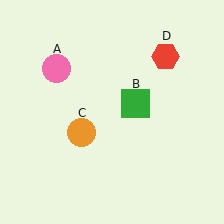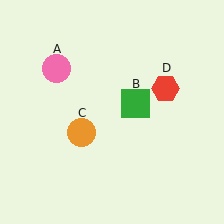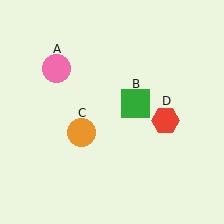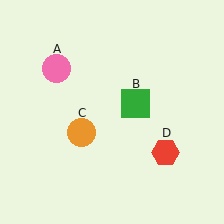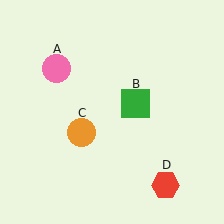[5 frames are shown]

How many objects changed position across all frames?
1 object changed position: red hexagon (object D).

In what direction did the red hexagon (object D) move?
The red hexagon (object D) moved down.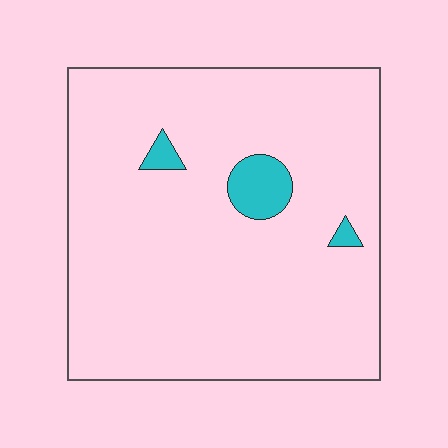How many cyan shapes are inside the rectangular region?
3.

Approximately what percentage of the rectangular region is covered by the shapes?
Approximately 5%.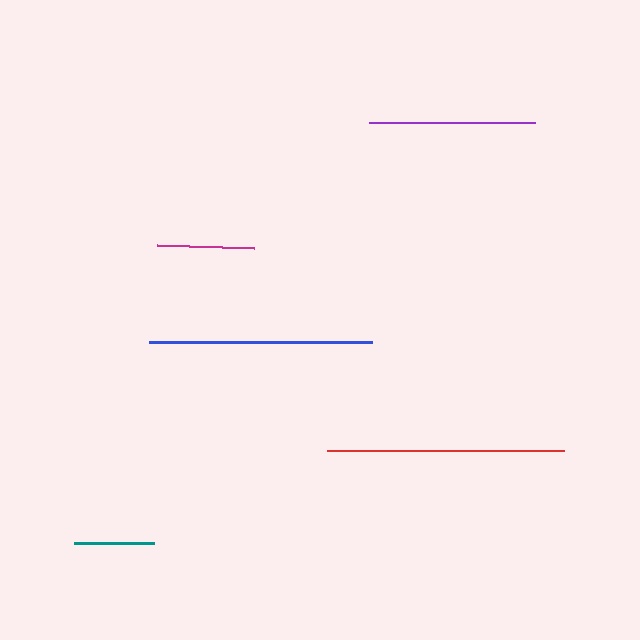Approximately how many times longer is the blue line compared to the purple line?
The blue line is approximately 1.4 times the length of the purple line.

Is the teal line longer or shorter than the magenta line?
The magenta line is longer than the teal line.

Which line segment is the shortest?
The teal line is the shortest at approximately 81 pixels.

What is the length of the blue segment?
The blue segment is approximately 224 pixels long.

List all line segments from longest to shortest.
From longest to shortest: red, blue, purple, magenta, teal.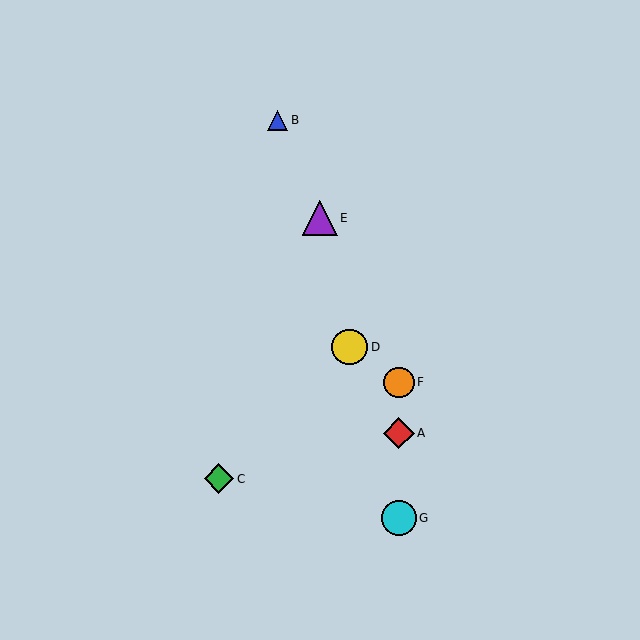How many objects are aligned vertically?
3 objects (A, F, G) are aligned vertically.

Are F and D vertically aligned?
No, F is at x≈399 and D is at x≈350.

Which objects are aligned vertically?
Objects A, F, G are aligned vertically.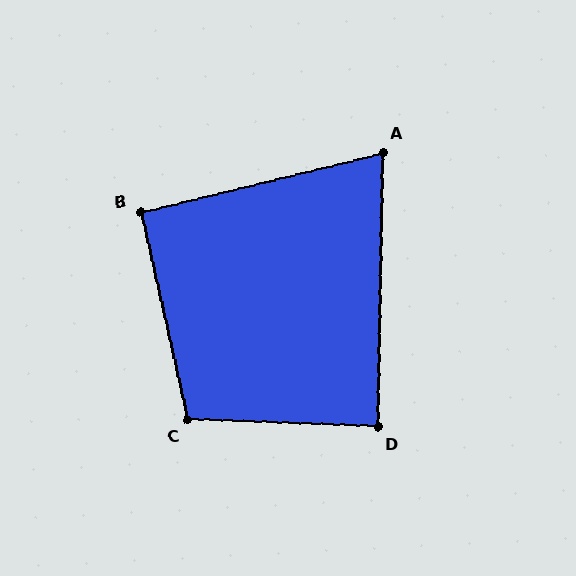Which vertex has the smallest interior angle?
A, at approximately 75 degrees.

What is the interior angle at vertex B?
Approximately 91 degrees (approximately right).